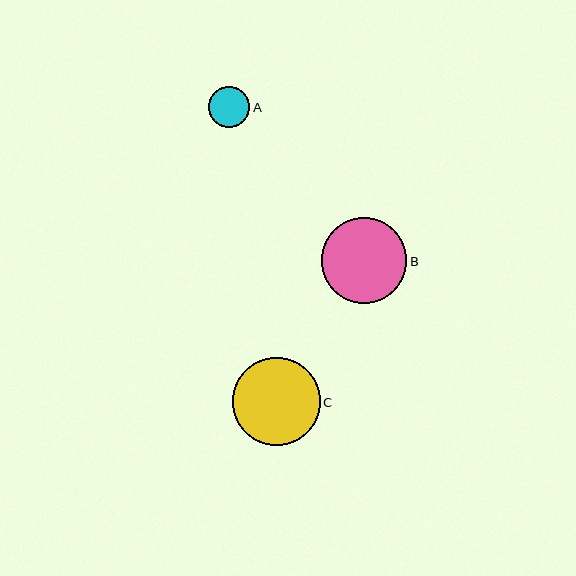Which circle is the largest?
Circle C is the largest with a size of approximately 88 pixels.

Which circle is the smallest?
Circle A is the smallest with a size of approximately 41 pixels.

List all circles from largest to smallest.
From largest to smallest: C, B, A.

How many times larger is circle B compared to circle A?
Circle B is approximately 2.1 times the size of circle A.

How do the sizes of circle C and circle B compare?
Circle C and circle B are approximately the same size.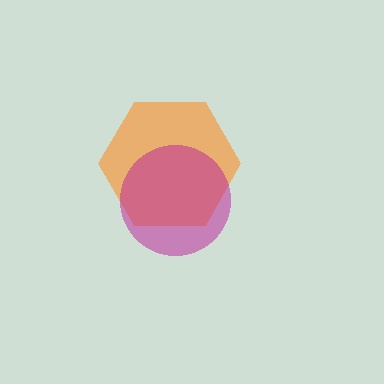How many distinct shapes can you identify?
There are 2 distinct shapes: an orange hexagon, a magenta circle.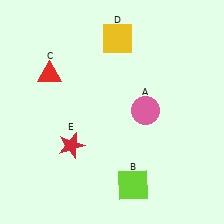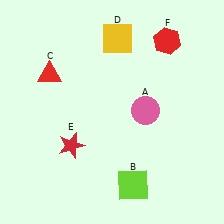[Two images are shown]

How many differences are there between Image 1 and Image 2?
There is 1 difference between the two images.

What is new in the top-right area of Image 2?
A red hexagon (F) was added in the top-right area of Image 2.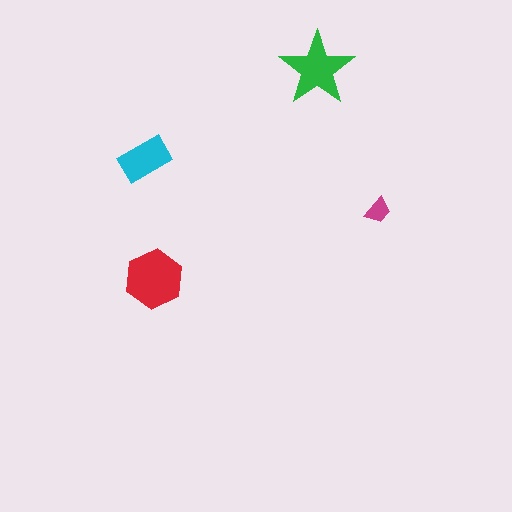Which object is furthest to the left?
The cyan rectangle is leftmost.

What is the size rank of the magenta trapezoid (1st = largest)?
4th.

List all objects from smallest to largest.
The magenta trapezoid, the cyan rectangle, the green star, the red hexagon.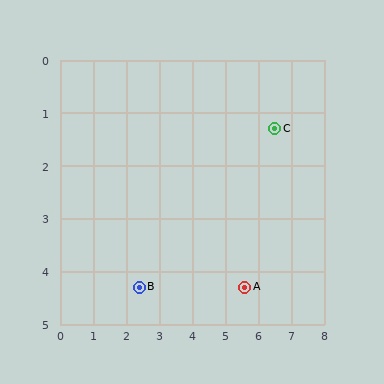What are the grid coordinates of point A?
Point A is at approximately (5.6, 4.3).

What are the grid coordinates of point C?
Point C is at approximately (6.5, 1.3).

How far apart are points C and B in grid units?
Points C and B are about 5.1 grid units apart.